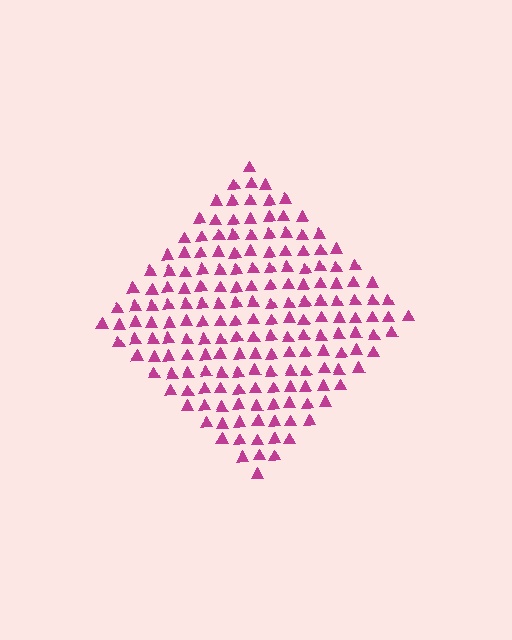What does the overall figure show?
The overall figure shows a diamond.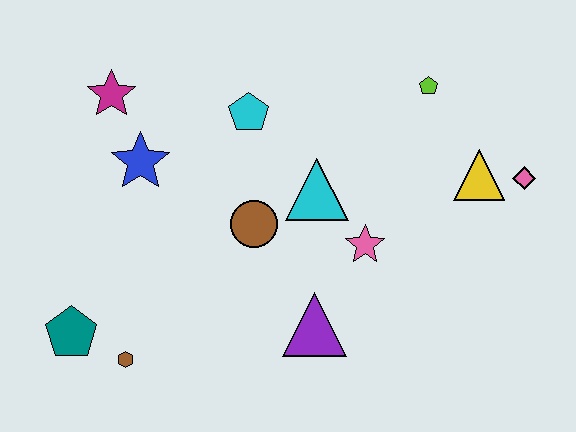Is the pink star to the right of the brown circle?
Yes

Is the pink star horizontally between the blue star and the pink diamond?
Yes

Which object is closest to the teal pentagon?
The brown hexagon is closest to the teal pentagon.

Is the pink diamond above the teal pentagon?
Yes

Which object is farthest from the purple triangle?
The magenta star is farthest from the purple triangle.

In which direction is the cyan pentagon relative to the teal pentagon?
The cyan pentagon is above the teal pentagon.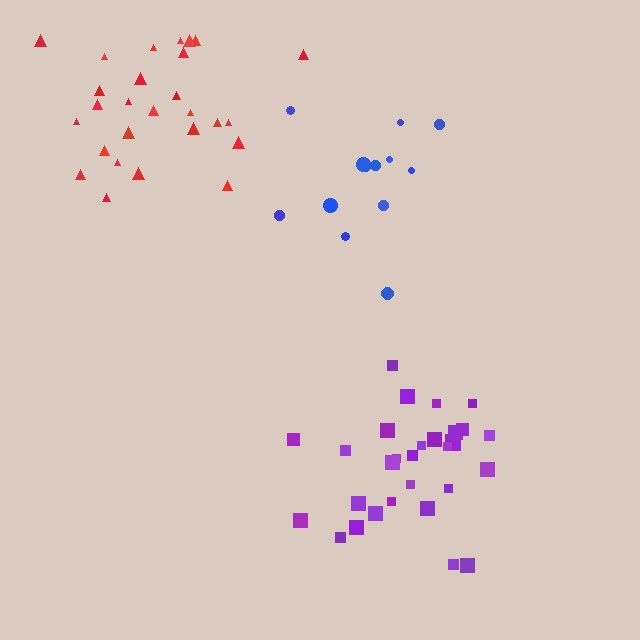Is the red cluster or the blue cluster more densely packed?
Red.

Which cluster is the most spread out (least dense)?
Blue.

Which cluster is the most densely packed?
Purple.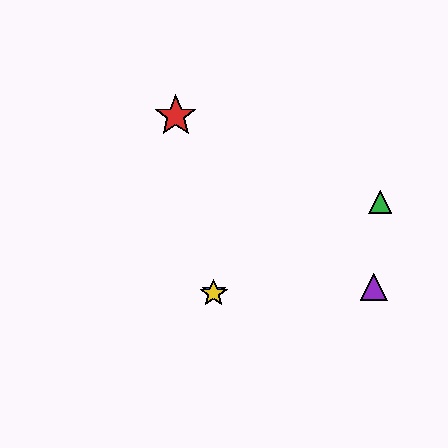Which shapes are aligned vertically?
The blue star, the yellow star are aligned vertically.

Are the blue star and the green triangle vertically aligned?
No, the blue star is at x≈214 and the green triangle is at x≈380.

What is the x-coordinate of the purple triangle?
The purple triangle is at x≈374.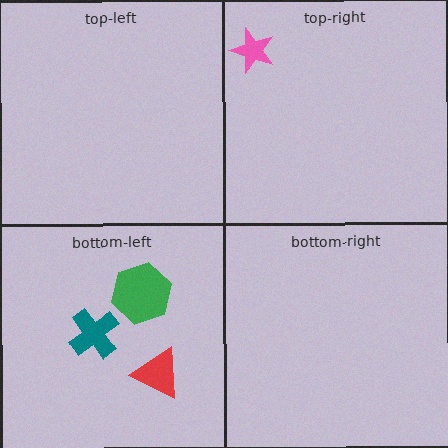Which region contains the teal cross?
The bottom-left region.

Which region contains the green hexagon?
The bottom-left region.